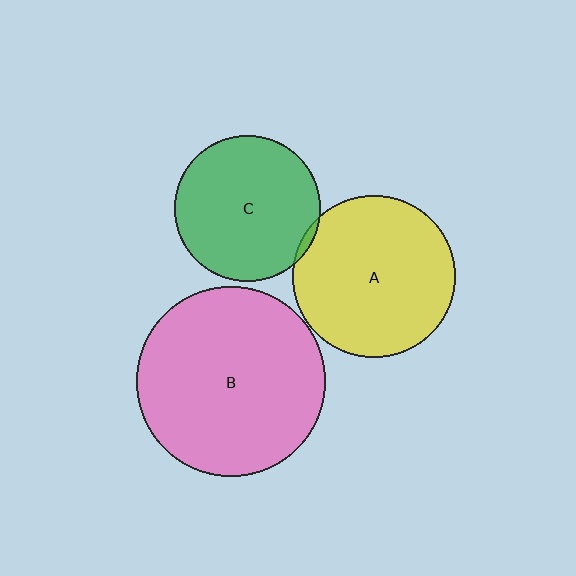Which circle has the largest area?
Circle B (pink).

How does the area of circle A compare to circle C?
Approximately 1.2 times.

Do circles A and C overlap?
Yes.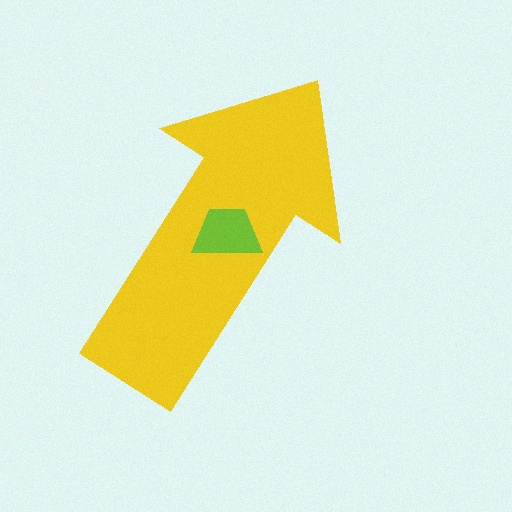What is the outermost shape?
The yellow arrow.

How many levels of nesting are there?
2.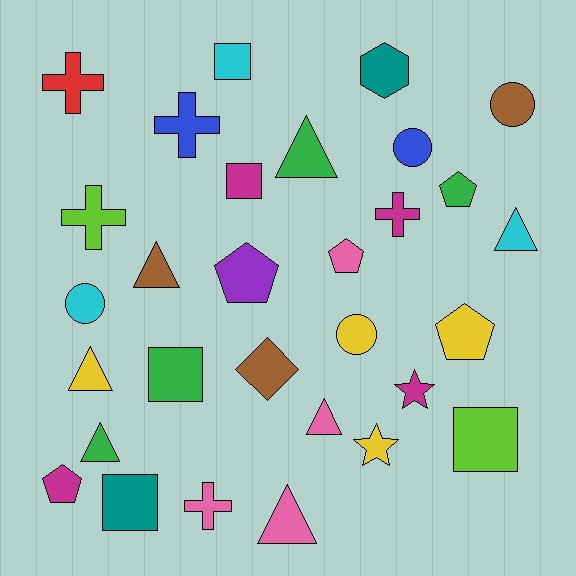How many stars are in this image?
There are 2 stars.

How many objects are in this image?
There are 30 objects.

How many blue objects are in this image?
There are 2 blue objects.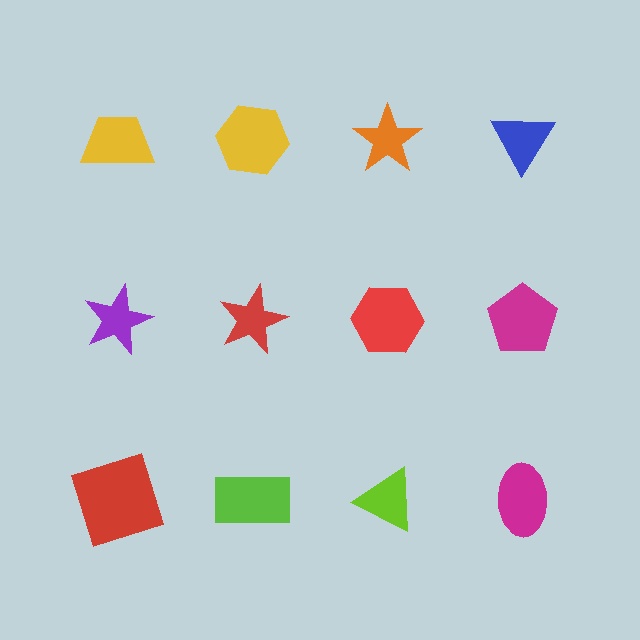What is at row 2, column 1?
A purple star.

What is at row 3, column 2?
A lime rectangle.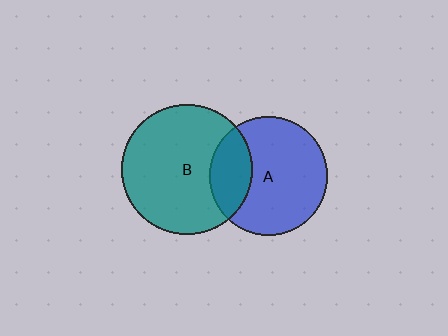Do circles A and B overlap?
Yes.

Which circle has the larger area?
Circle B (teal).